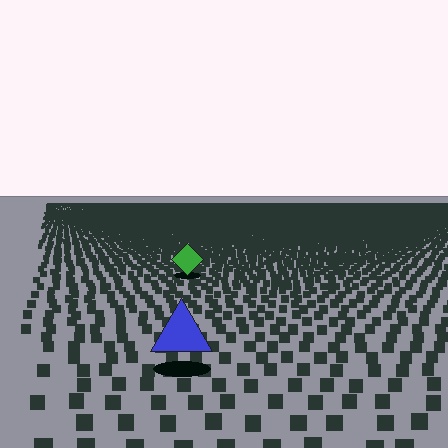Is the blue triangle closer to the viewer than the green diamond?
Yes. The blue triangle is closer — you can tell from the texture gradient: the ground texture is coarser near it.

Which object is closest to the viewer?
The blue triangle is closest. The texture marks near it are larger and more spread out.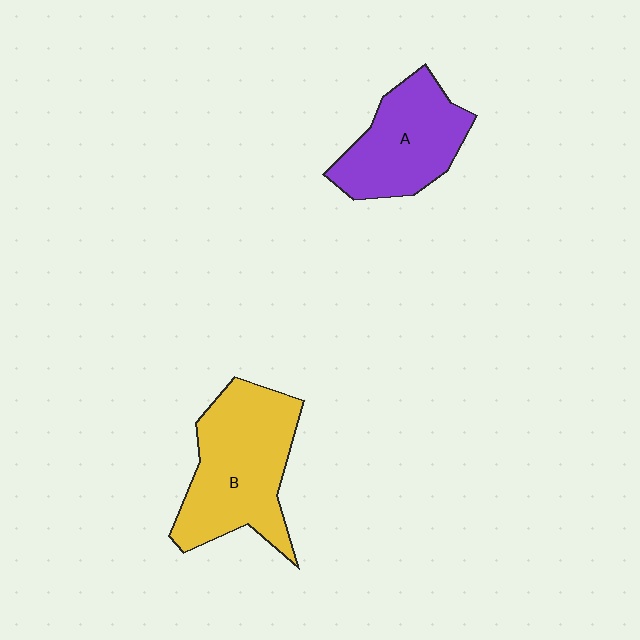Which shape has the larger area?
Shape B (yellow).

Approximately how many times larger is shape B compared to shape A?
Approximately 1.3 times.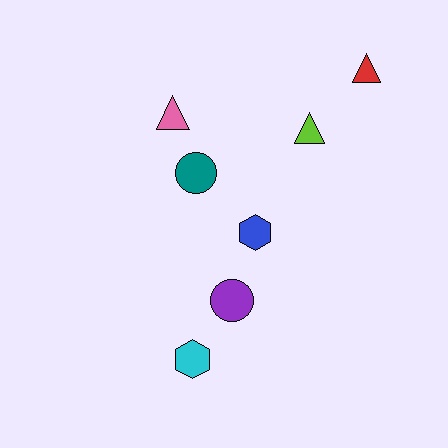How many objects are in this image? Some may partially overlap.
There are 7 objects.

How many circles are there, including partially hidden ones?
There are 2 circles.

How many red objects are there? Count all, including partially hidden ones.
There is 1 red object.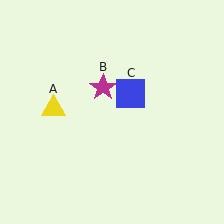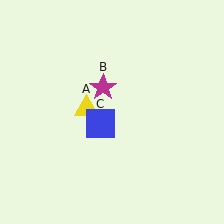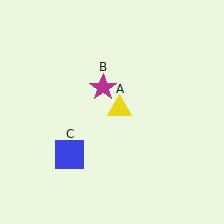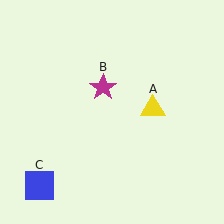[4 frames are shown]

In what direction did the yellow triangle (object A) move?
The yellow triangle (object A) moved right.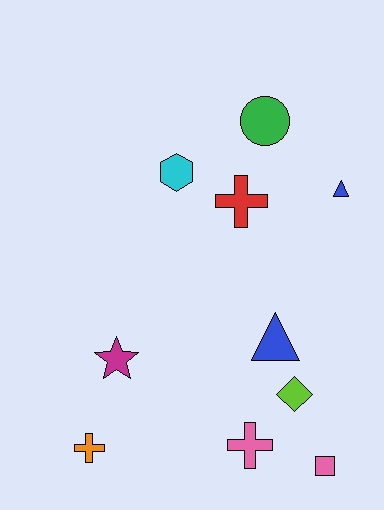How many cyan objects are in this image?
There is 1 cyan object.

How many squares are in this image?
There is 1 square.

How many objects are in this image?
There are 10 objects.